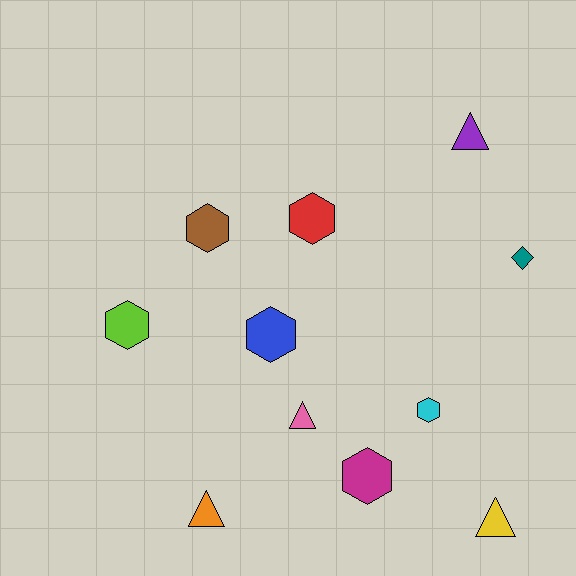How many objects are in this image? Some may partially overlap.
There are 11 objects.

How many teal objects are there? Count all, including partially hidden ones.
There is 1 teal object.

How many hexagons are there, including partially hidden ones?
There are 6 hexagons.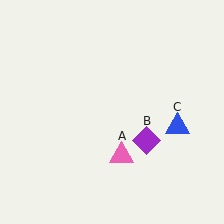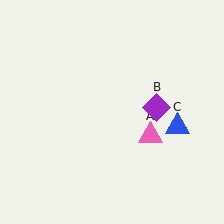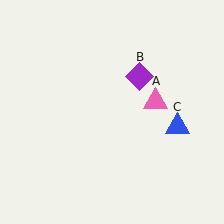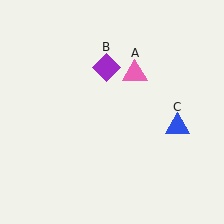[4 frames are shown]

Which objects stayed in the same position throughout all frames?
Blue triangle (object C) remained stationary.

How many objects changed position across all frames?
2 objects changed position: pink triangle (object A), purple diamond (object B).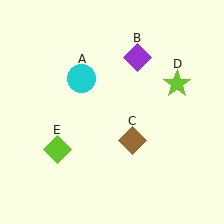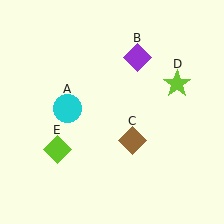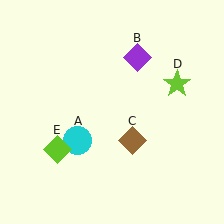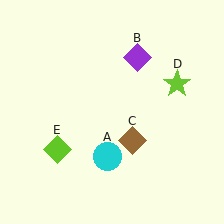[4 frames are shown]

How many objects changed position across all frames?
1 object changed position: cyan circle (object A).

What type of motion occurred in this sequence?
The cyan circle (object A) rotated counterclockwise around the center of the scene.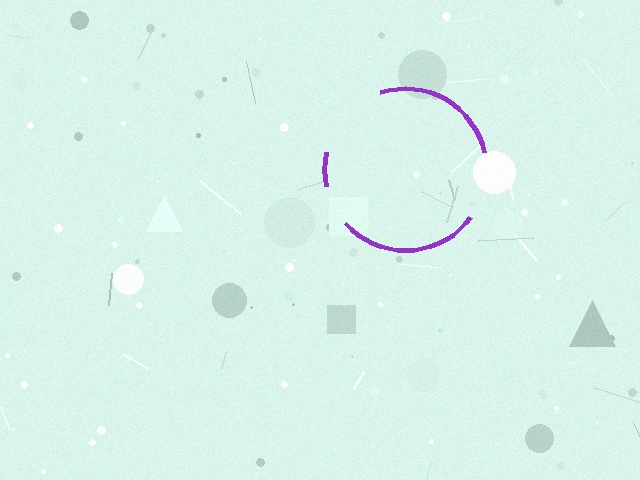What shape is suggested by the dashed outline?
The dashed outline suggests a circle.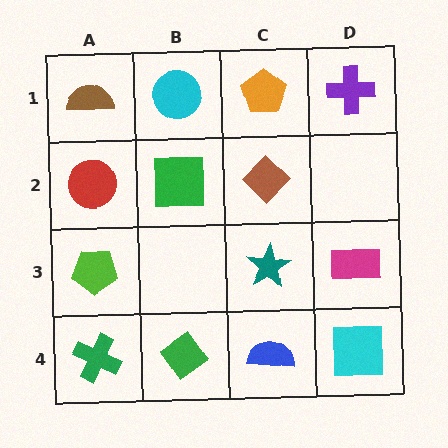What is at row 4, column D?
A cyan square.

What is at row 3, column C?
A teal star.